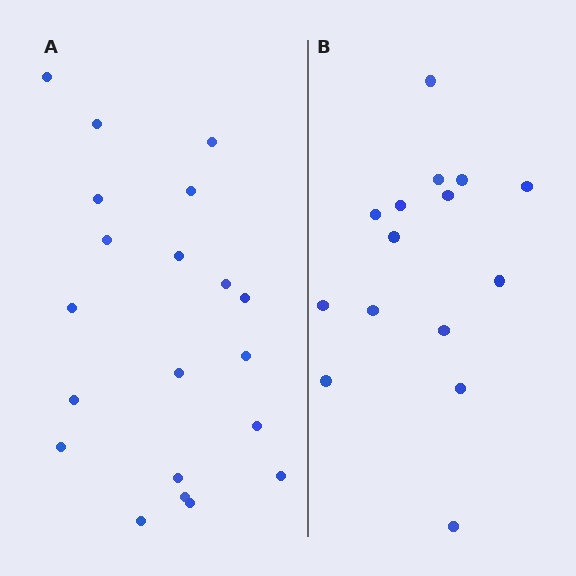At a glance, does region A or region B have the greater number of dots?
Region A (the left region) has more dots.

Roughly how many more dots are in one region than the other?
Region A has about 5 more dots than region B.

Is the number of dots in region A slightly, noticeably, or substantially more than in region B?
Region A has noticeably more, but not dramatically so. The ratio is roughly 1.3 to 1.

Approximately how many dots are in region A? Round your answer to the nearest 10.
About 20 dots.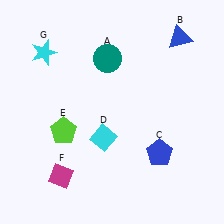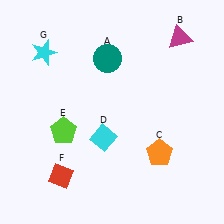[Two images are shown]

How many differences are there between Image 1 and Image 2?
There are 3 differences between the two images.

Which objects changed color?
B changed from blue to magenta. C changed from blue to orange. F changed from magenta to red.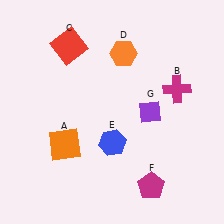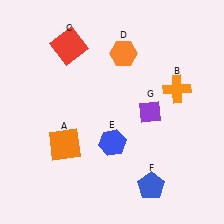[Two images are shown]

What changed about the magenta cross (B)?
In Image 1, B is magenta. In Image 2, it changed to orange.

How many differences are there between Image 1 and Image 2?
There are 2 differences between the two images.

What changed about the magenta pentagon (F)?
In Image 1, F is magenta. In Image 2, it changed to blue.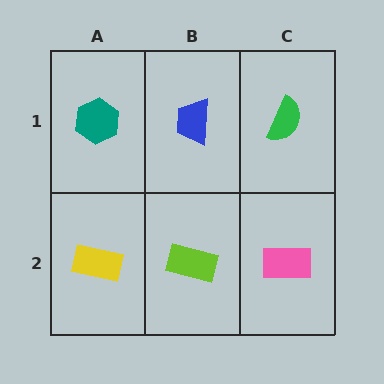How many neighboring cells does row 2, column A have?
2.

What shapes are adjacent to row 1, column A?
A yellow rectangle (row 2, column A), a blue trapezoid (row 1, column B).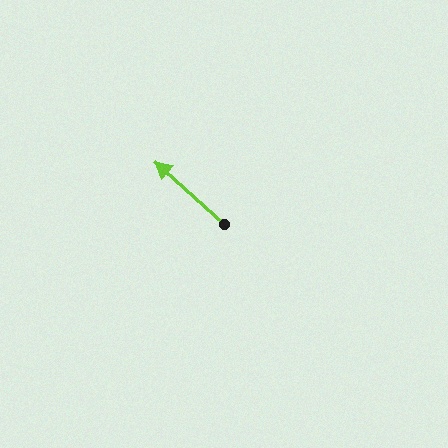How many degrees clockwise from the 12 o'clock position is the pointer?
Approximately 312 degrees.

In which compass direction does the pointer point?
Northwest.